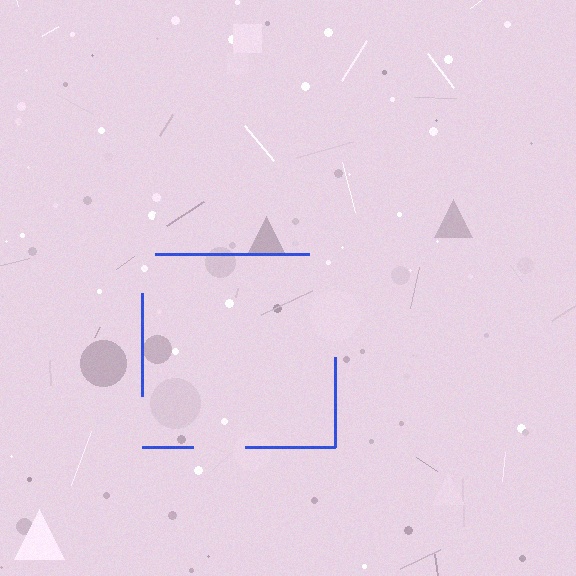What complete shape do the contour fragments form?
The contour fragments form a square.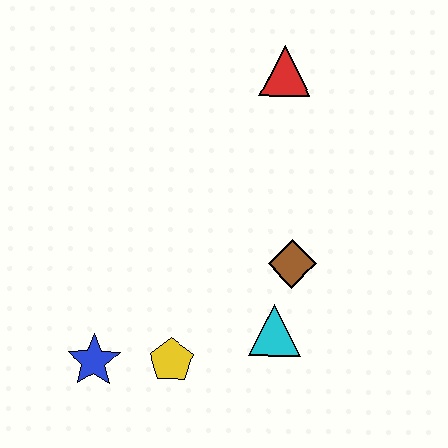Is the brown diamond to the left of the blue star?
No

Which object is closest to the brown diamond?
The cyan triangle is closest to the brown diamond.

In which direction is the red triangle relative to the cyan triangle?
The red triangle is above the cyan triangle.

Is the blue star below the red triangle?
Yes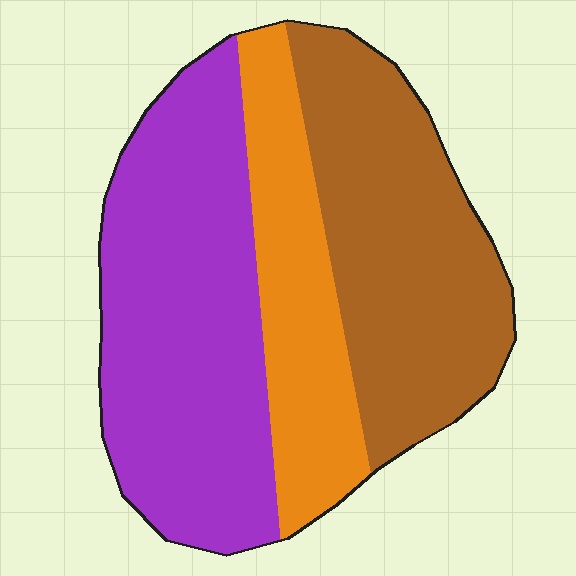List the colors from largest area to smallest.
From largest to smallest: purple, brown, orange.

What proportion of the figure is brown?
Brown takes up about one third (1/3) of the figure.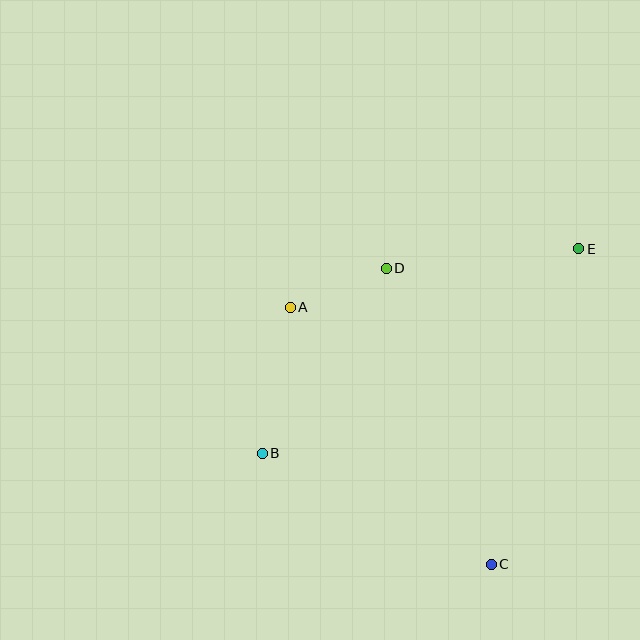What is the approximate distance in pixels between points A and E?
The distance between A and E is approximately 294 pixels.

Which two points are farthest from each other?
Points B and E are farthest from each other.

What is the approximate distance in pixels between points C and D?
The distance between C and D is approximately 314 pixels.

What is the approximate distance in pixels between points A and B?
The distance between A and B is approximately 148 pixels.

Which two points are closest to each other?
Points A and D are closest to each other.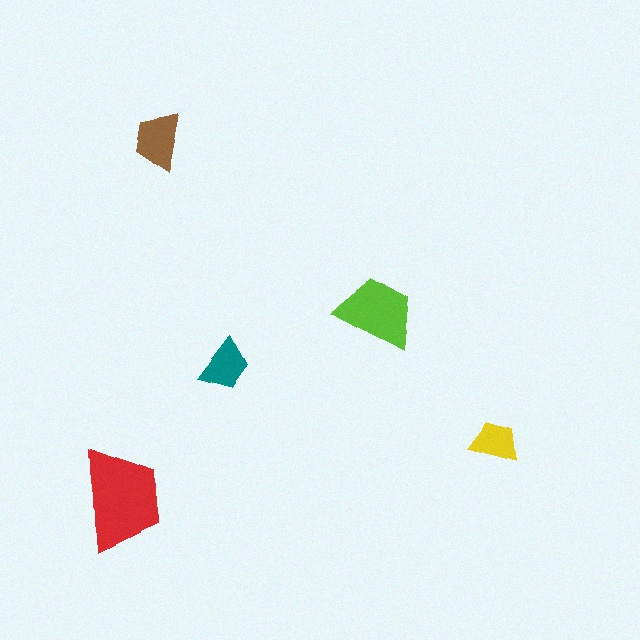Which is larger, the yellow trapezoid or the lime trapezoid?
The lime one.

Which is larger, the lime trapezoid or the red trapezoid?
The red one.